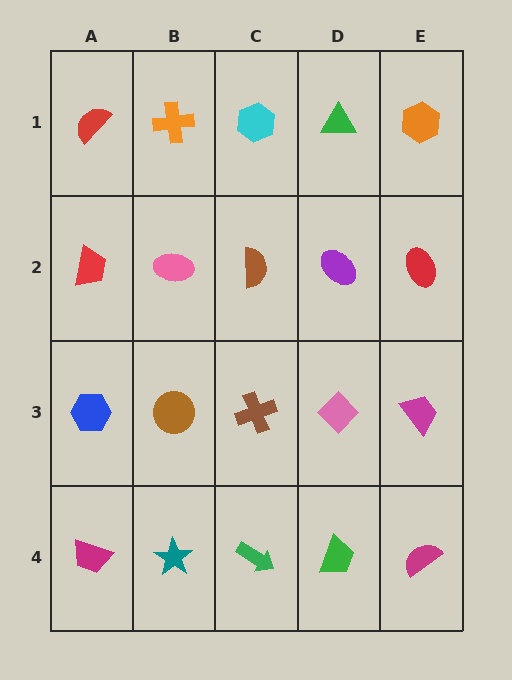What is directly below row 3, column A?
A magenta trapezoid.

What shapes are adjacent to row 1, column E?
A red ellipse (row 2, column E), a green triangle (row 1, column D).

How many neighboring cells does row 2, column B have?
4.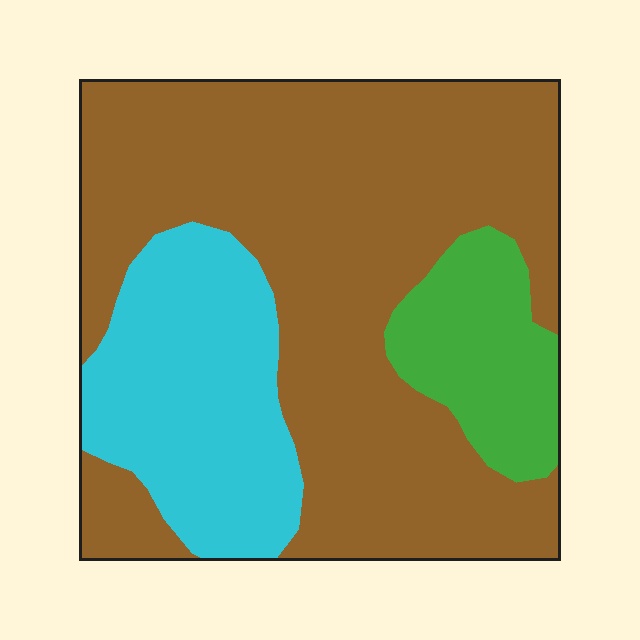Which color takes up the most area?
Brown, at roughly 65%.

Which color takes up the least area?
Green, at roughly 15%.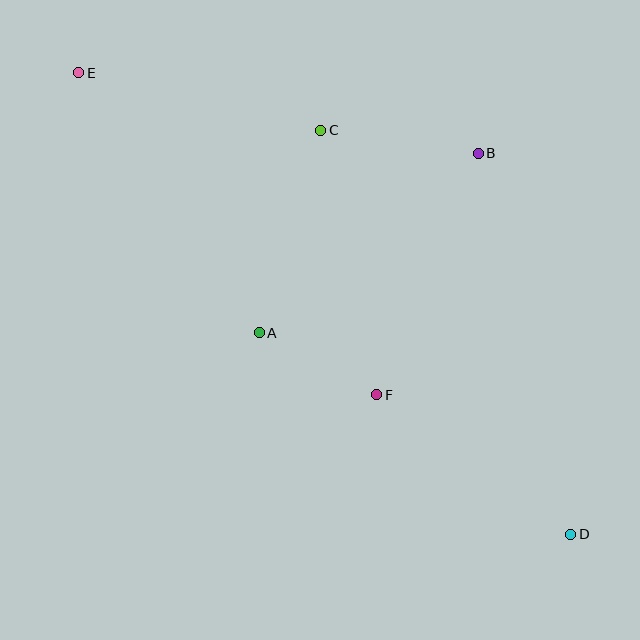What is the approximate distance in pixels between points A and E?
The distance between A and E is approximately 317 pixels.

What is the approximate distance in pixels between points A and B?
The distance between A and B is approximately 283 pixels.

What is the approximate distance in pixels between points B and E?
The distance between B and E is approximately 408 pixels.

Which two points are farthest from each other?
Points D and E are farthest from each other.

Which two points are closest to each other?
Points A and F are closest to each other.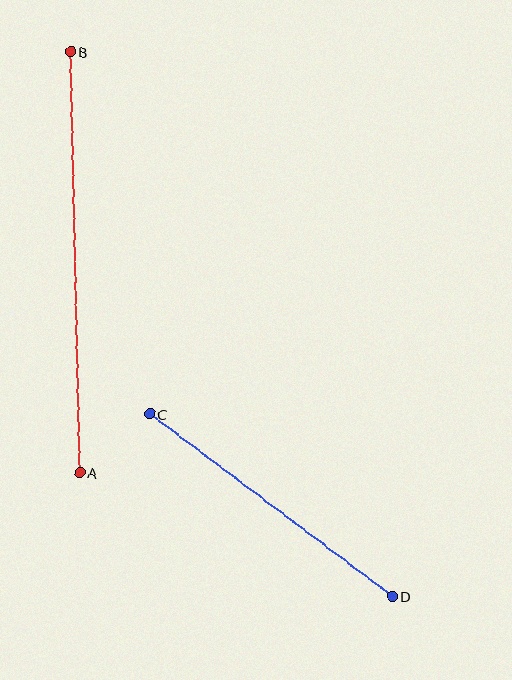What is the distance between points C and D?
The distance is approximately 303 pixels.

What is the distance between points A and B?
The distance is approximately 421 pixels.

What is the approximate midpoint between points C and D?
The midpoint is at approximately (271, 505) pixels.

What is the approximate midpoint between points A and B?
The midpoint is at approximately (75, 262) pixels.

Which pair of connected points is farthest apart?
Points A and B are farthest apart.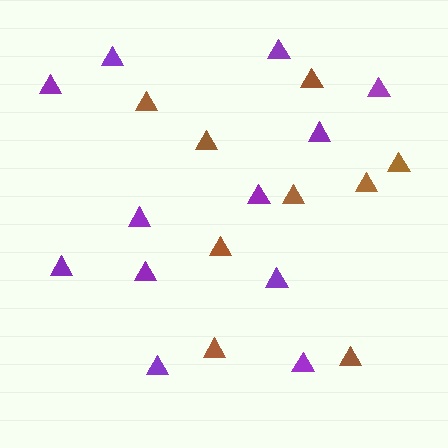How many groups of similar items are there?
There are 2 groups: one group of purple triangles (12) and one group of brown triangles (9).